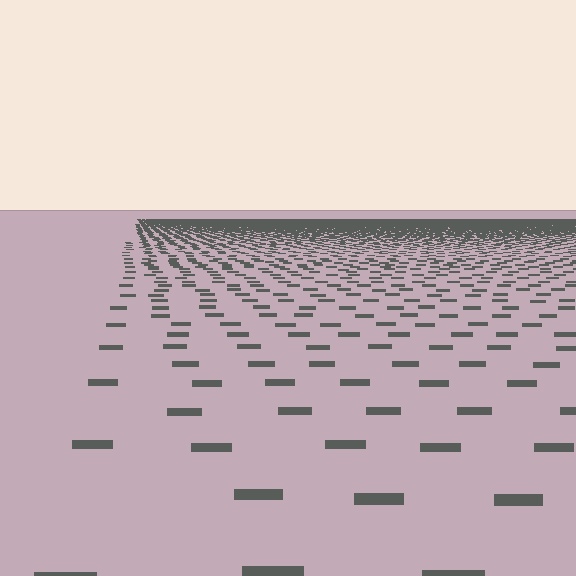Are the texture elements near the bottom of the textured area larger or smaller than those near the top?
Larger. Near the bottom, elements are closer to the viewer and appear at a bigger on-screen size.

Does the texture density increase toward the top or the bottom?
Density increases toward the top.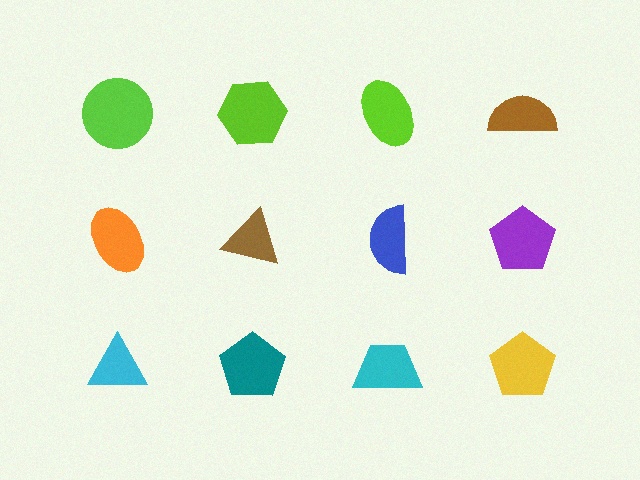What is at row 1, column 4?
A brown semicircle.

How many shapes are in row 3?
4 shapes.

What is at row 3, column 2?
A teal pentagon.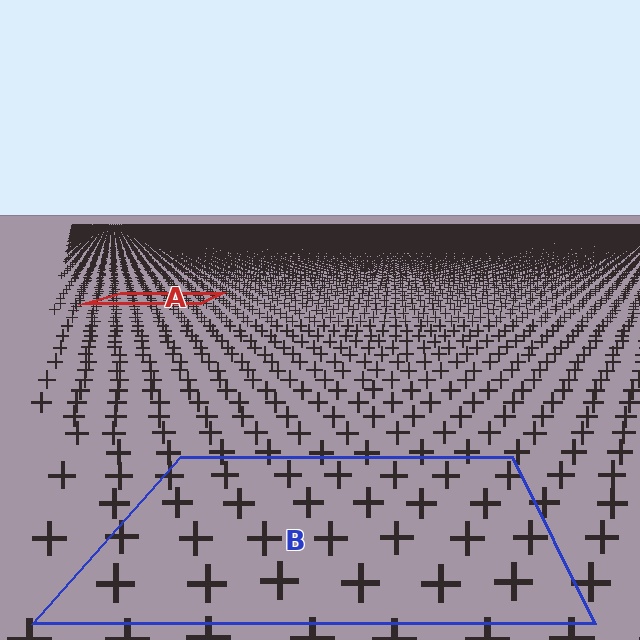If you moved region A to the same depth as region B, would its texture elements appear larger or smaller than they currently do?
They would appear larger. At a closer depth, the same texture elements are projected at a bigger on-screen size.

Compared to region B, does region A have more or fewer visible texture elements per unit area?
Region A has more texture elements per unit area — they are packed more densely because it is farther away.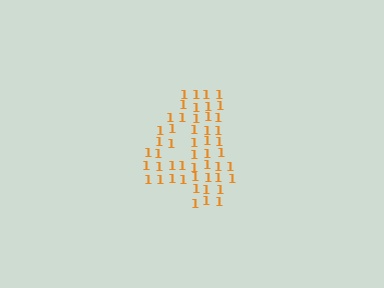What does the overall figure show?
The overall figure shows the digit 4.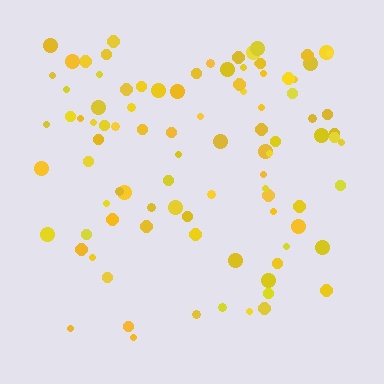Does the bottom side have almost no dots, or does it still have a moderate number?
Still a moderate number, just noticeably fewer than the top.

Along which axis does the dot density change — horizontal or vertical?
Vertical.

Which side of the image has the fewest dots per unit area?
The bottom.